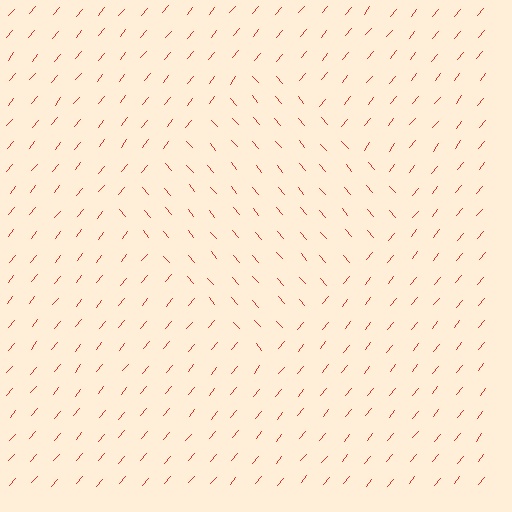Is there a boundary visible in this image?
Yes, there is a texture boundary formed by a change in line orientation.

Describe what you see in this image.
The image is filled with small red line segments. A diamond region in the image has lines oriented differently from the surrounding lines, creating a visible texture boundary.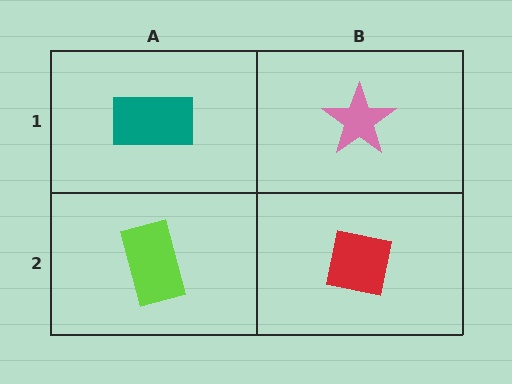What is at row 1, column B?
A pink star.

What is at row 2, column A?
A lime rectangle.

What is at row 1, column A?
A teal rectangle.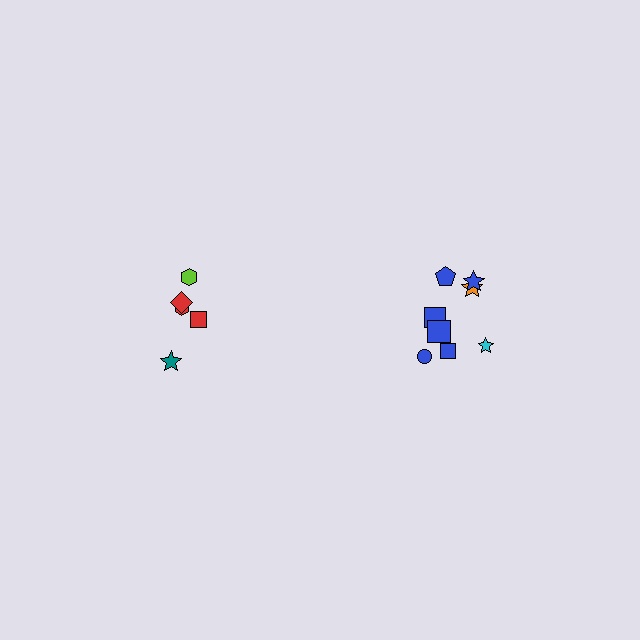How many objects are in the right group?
There are 8 objects.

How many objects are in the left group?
There are 5 objects.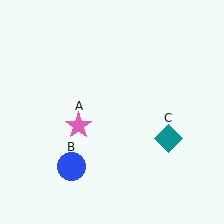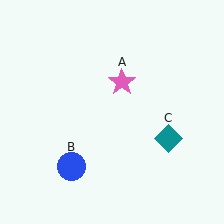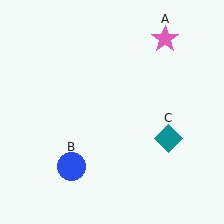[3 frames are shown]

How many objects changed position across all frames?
1 object changed position: pink star (object A).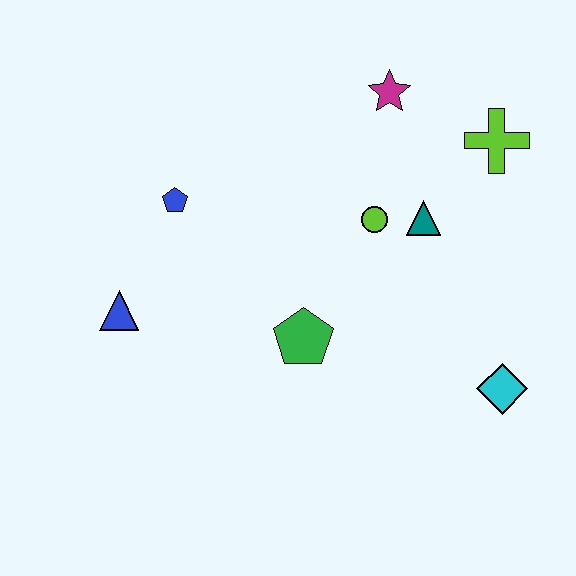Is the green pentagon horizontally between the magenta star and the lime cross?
No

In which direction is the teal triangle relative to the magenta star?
The teal triangle is below the magenta star.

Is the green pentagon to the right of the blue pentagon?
Yes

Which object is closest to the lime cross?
The teal triangle is closest to the lime cross.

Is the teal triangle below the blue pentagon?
Yes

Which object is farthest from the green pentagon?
The lime cross is farthest from the green pentagon.